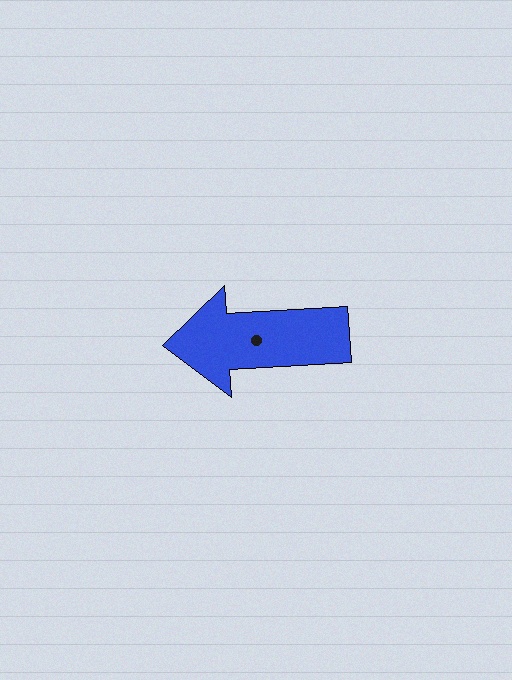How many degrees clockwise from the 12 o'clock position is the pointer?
Approximately 267 degrees.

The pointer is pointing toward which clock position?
Roughly 9 o'clock.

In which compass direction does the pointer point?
West.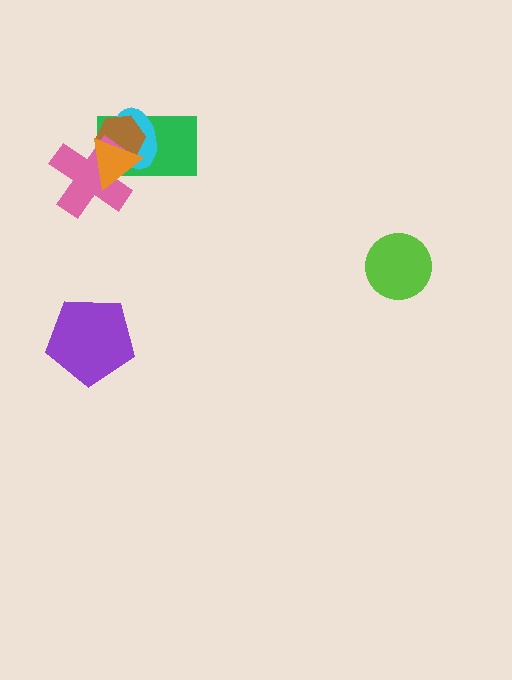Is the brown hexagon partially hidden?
Yes, it is partially covered by another shape.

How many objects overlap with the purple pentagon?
0 objects overlap with the purple pentagon.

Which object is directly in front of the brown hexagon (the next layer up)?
The pink cross is directly in front of the brown hexagon.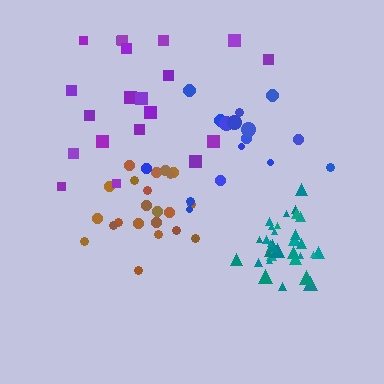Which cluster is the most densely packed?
Teal.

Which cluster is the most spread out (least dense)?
Purple.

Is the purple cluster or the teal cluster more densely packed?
Teal.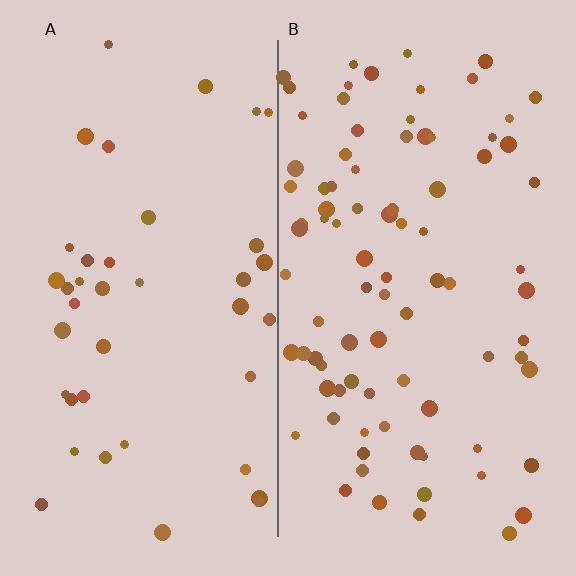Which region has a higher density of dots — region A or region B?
B (the right).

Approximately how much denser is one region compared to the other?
Approximately 2.2× — region B over region A.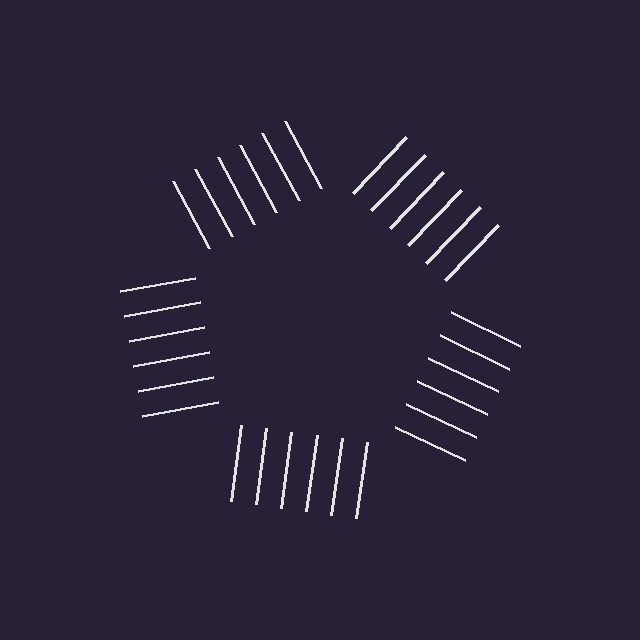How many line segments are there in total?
30 — 6 along each of the 5 edges.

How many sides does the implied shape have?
5 sides — the line-ends trace a pentagon.